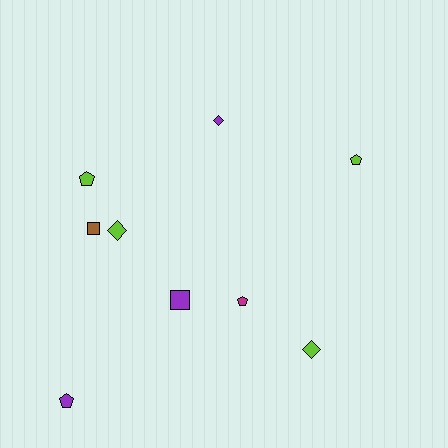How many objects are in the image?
There are 9 objects.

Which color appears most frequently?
Lime, with 4 objects.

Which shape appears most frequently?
Pentagon, with 4 objects.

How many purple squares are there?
There is 1 purple square.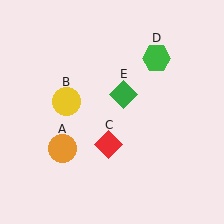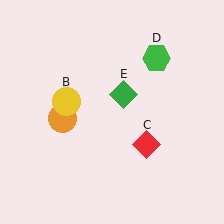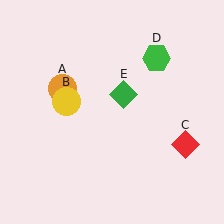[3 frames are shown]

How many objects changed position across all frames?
2 objects changed position: orange circle (object A), red diamond (object C).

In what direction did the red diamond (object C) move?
The red diamond (object C) moved right.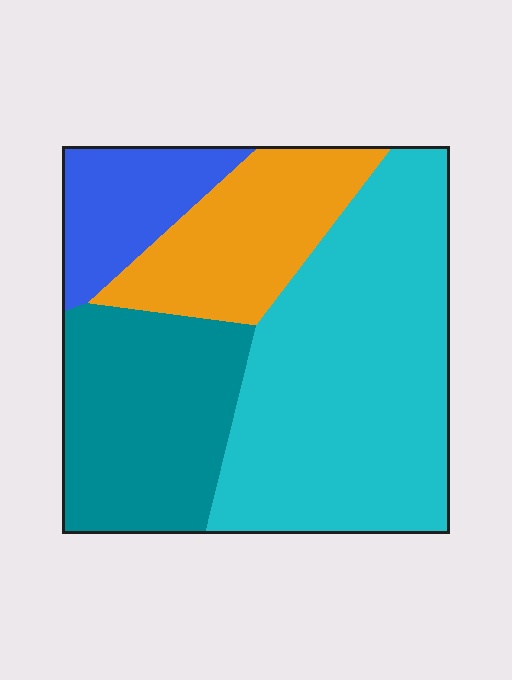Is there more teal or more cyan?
Cyan.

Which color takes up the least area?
Blue, at roughly 10%.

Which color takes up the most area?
Cyan, at roughly 45%.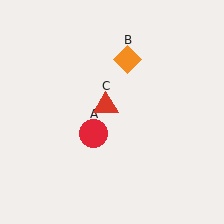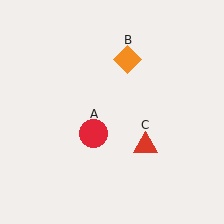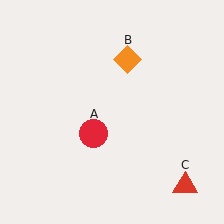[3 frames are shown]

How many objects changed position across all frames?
1 object changed position: red triangle (object C).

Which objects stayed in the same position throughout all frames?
Red circle (object A) and orange diamond (object B) remained stationary.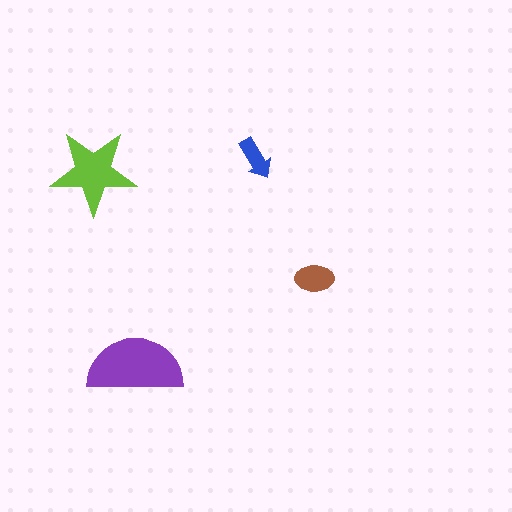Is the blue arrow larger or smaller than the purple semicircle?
Smaller.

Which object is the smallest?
The blue arrow.